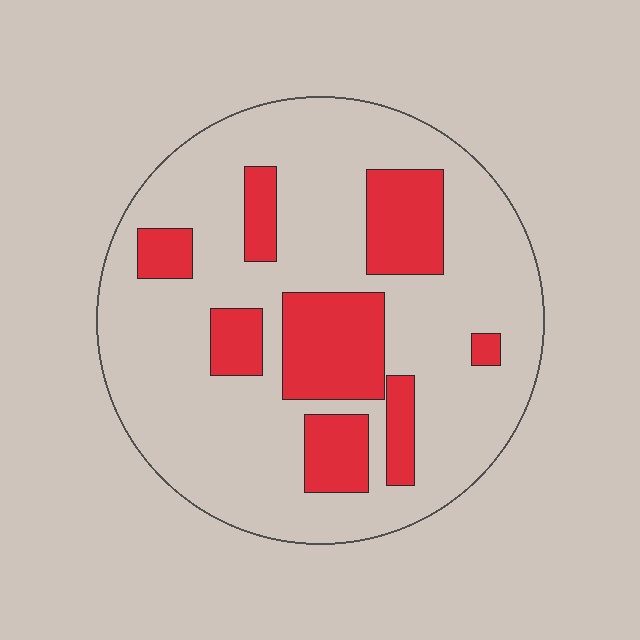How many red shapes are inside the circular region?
8.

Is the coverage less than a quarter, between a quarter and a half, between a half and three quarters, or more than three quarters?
Less than a quarter.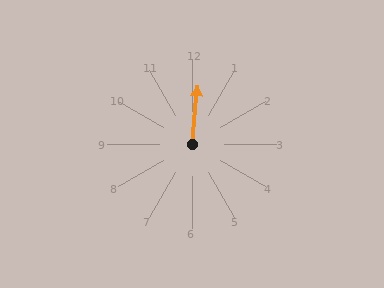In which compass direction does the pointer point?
North.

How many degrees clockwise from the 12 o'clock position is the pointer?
Approximately 5 degrees.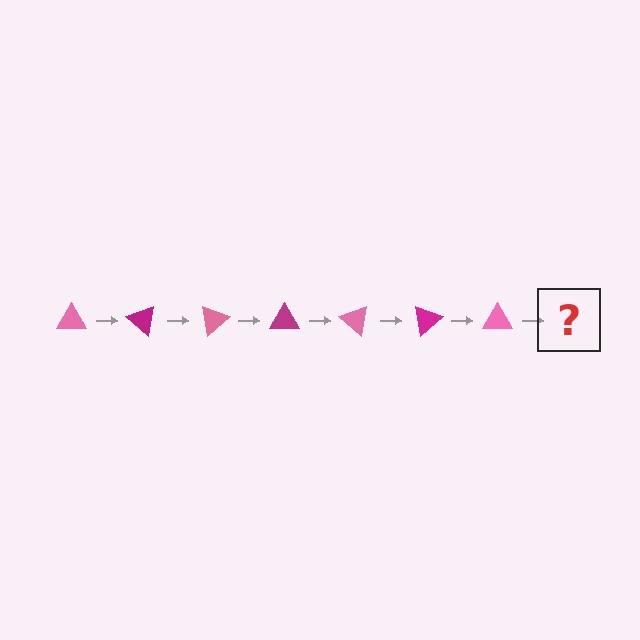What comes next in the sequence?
The next element should be a magenta triangle, rotated 280 degrees from the start.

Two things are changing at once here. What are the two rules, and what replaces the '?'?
The two rules are that it rotates 40 degrees each step and the color cycles through pink and magenta. The '?' should be a magenta triangle, rotated 280 degrees from the start.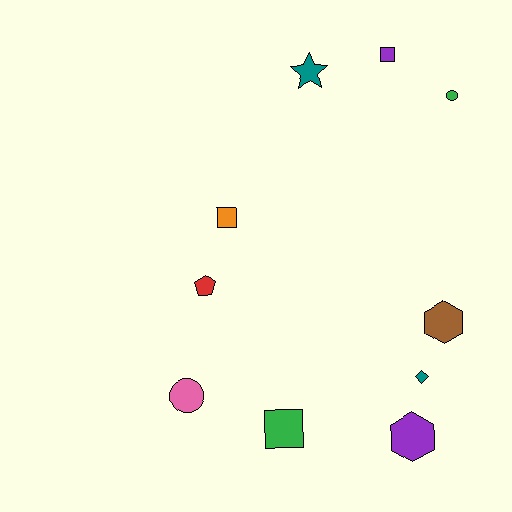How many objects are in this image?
There are 10 objects.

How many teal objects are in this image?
There are 2 teal objects.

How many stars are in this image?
There is 1 star.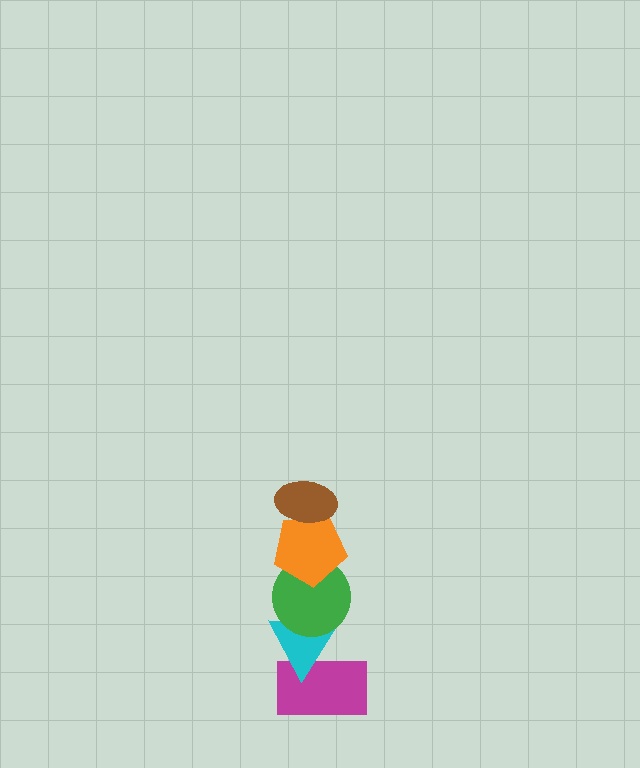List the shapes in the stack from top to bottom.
From top to bottom: the brown ellipse, the orange pentagon, the green circle, the cyan triangle, the magenta rectangle.